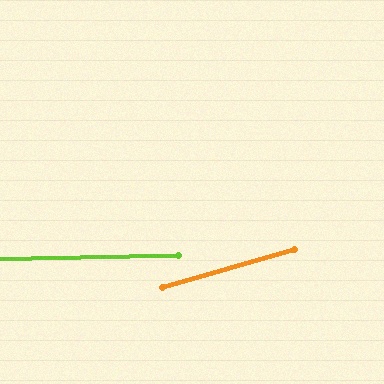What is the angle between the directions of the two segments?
Approximately 15 degrees.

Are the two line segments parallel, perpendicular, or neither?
Neither parallel nor perpendicular — they differ by about 15°.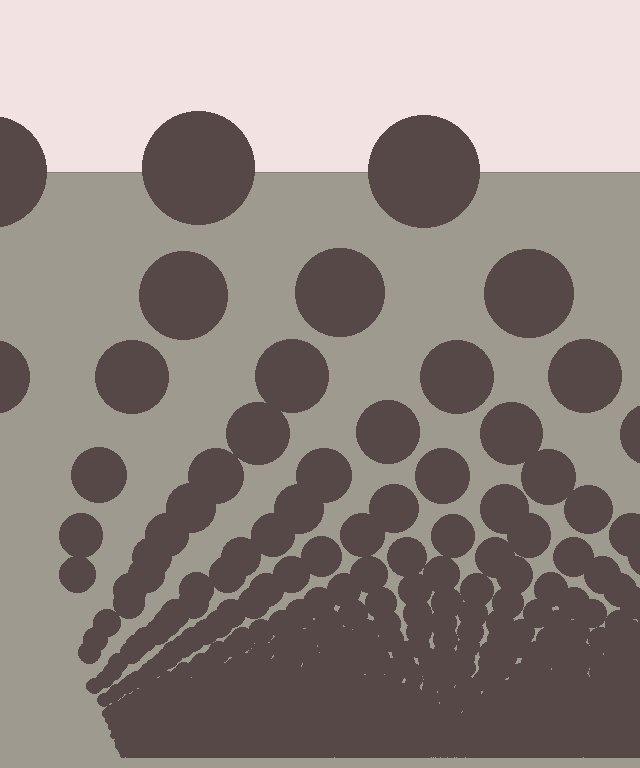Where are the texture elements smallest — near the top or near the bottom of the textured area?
Near the bottom.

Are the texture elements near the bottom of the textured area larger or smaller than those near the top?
Smaller. The gradient is inverted — elements near the bottom are smaller and denser.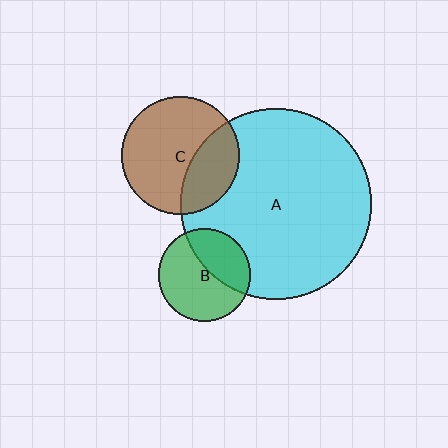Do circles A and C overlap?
Yes.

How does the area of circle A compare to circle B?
Approximately 4.2 times.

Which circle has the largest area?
Circle A (cyan).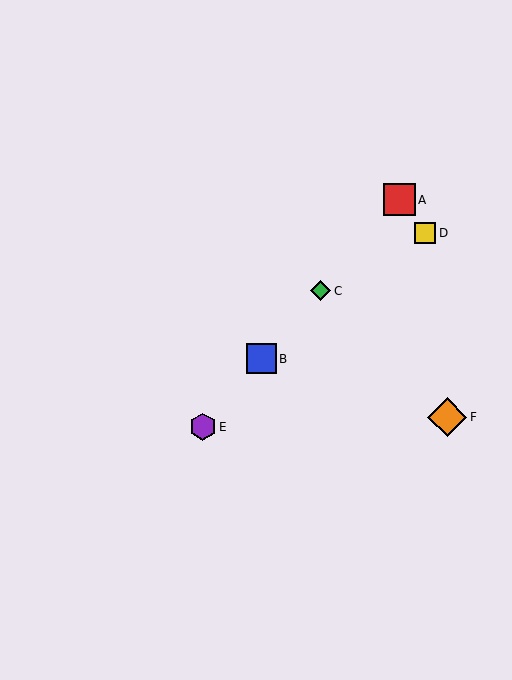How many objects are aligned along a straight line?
4 objects (A, B, C, E) are aligned along a straight line.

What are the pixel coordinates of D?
Object D is at (425, 233).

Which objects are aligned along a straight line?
Objects A, B, C, E are aligned along a straight line.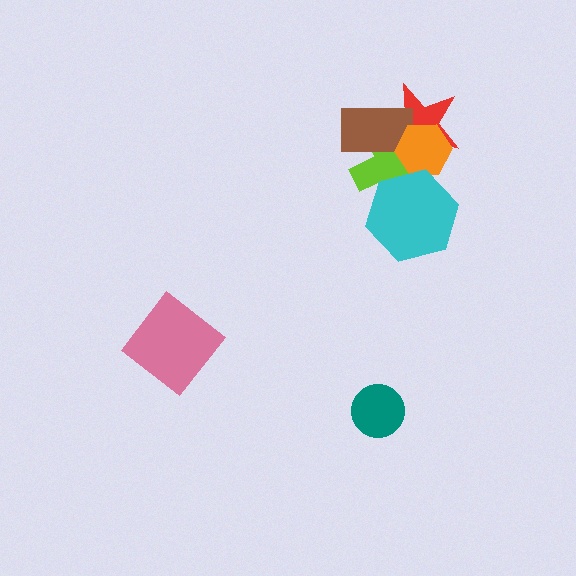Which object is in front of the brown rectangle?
The orange hexagon is in front of the brown rectangle.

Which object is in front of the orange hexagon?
The cyan hexagon is in front of the orange hexagon.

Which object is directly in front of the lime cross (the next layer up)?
The red star is directly in front of the lime cross.